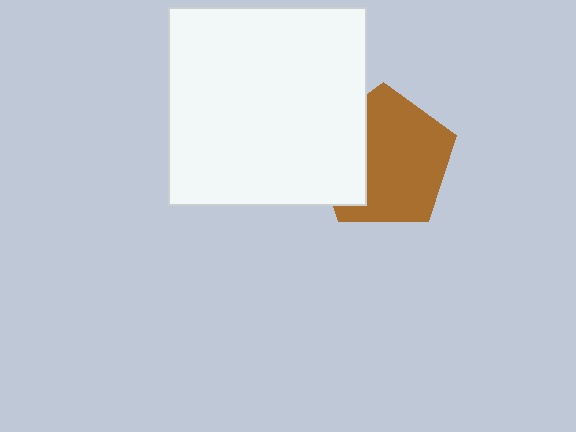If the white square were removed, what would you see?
You would see the complete brown pentagon.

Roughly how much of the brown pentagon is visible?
Most of it is visible (roughly 69%).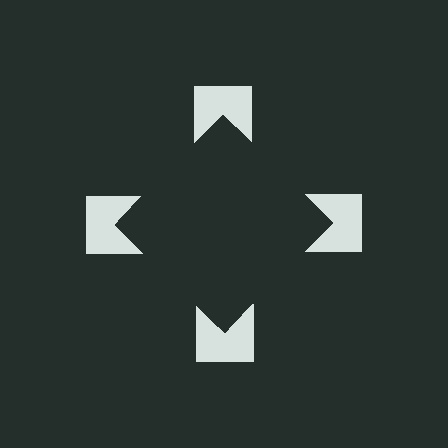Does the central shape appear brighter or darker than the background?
It typically appears slightly darker than the background, even though no actual brightness change is drawn.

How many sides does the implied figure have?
4 sides.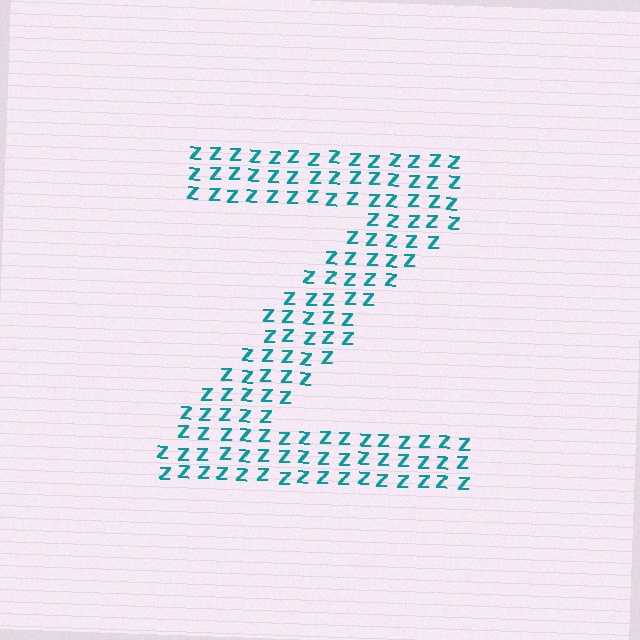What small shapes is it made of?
It is made of small letter Z's.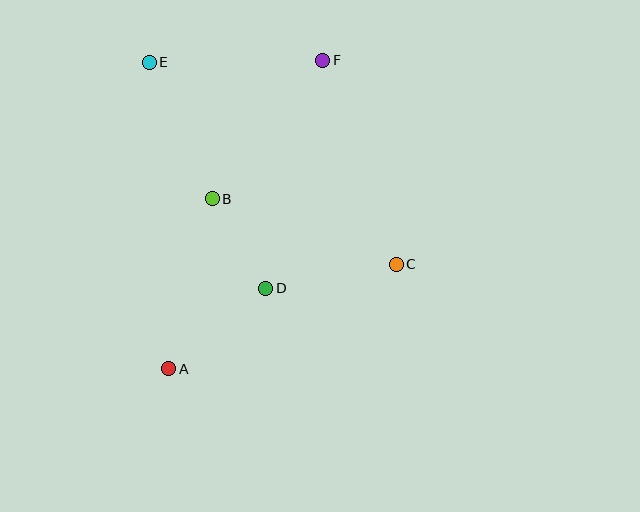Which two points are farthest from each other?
Points A and F are farthest from each other.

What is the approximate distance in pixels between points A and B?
The distance between A and B is approximately 175 pixels.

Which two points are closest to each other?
Points B and D are closest to each other.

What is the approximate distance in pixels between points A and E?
The distance between A and E is approximately 307 pixels.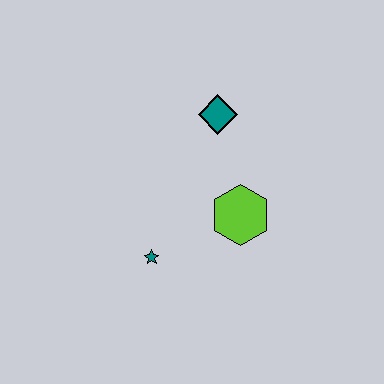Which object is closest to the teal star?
The lime hexagon is closest to the teal star.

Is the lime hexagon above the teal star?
Yes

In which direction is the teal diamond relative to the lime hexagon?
The teal diamond is above the lime hexagon.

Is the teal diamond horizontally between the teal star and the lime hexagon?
Yes